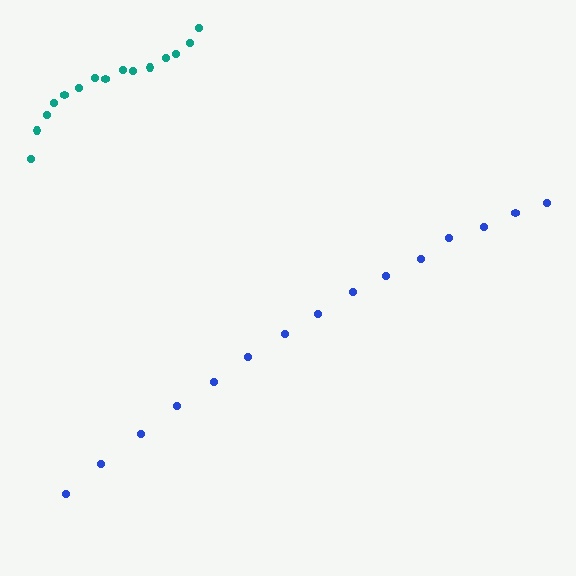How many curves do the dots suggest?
There are 2 distinct paths.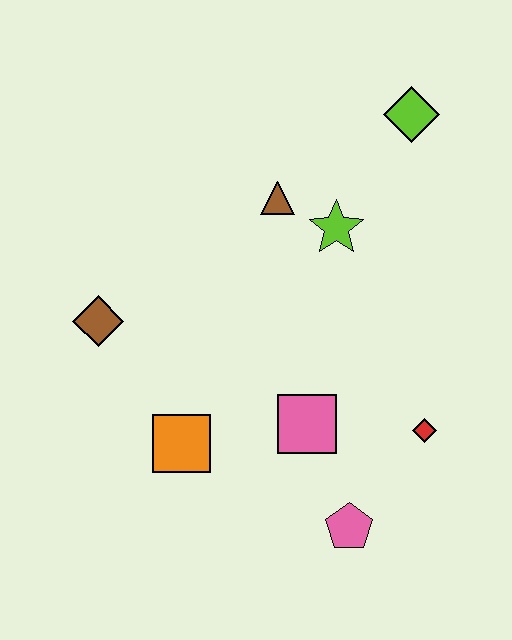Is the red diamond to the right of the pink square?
Yes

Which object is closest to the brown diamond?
The orange square is closest to the brown diamond.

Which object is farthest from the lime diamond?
The pink pentagon is farthest from the lime diamond.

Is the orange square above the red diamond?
No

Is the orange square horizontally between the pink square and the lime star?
No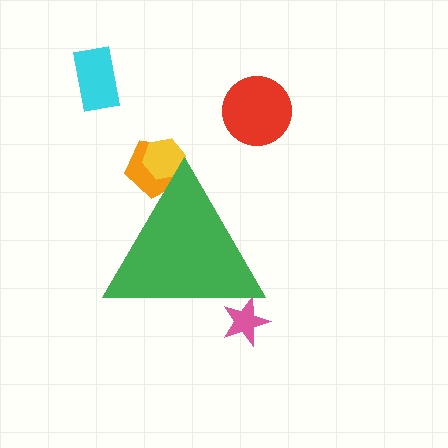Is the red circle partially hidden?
No, the red circle is fully visible.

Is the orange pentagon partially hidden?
Yes, the orange pentagon is partially hidden behind the green triangle.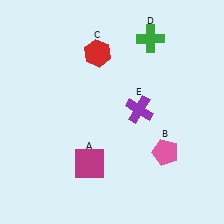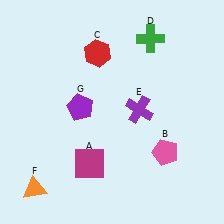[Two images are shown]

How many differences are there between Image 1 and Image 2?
There are 2 differences between the two images.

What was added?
An orange triangle (F), a purple pentagon (G) were added in Image 2.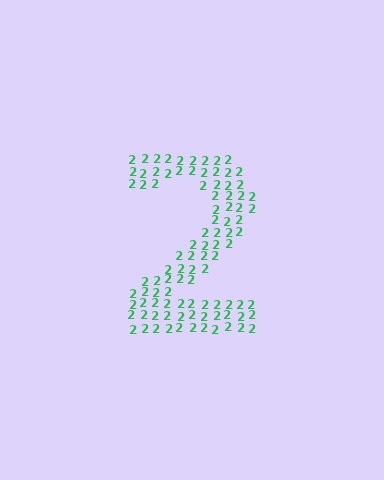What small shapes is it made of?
It is made of small digit 2's.